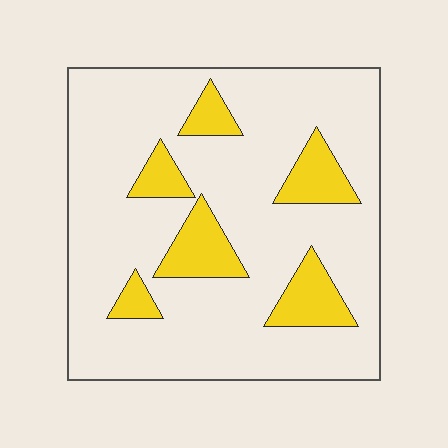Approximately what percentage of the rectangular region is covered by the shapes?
Approximately 20%.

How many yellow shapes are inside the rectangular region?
6.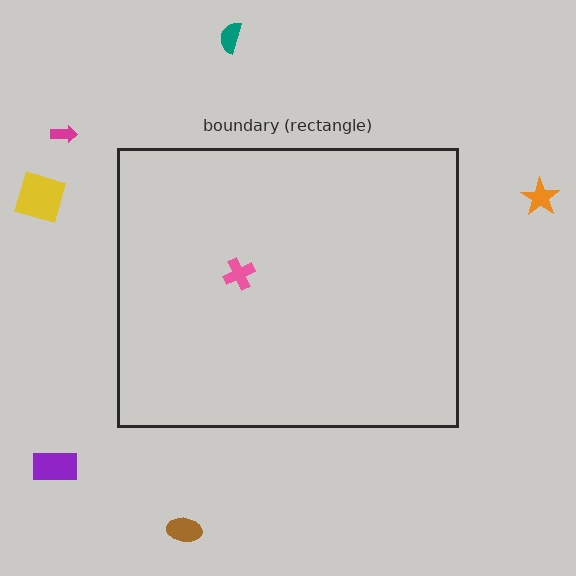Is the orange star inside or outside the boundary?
Outside.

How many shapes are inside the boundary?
1 inside, 6 outside.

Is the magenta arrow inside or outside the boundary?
Outside.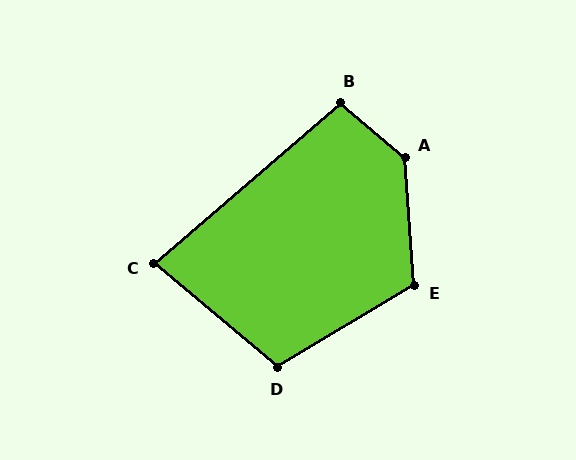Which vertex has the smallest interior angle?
C, at approximately 81 degrees.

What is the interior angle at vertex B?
Approximately 99 degrees (obtuse).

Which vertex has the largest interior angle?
A, at approximately 134 degrees.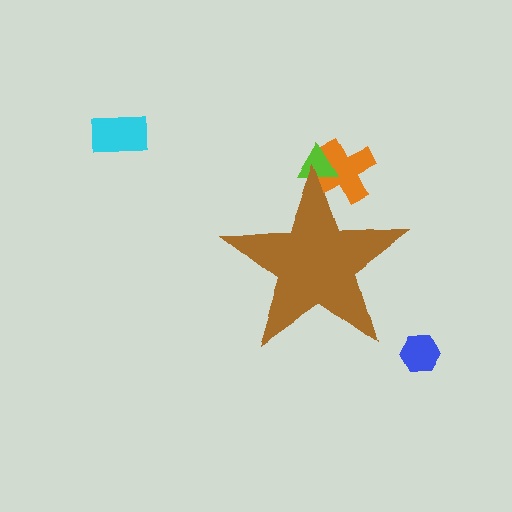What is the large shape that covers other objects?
A brown star.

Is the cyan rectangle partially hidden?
No, the cyan rectangle is fully visible.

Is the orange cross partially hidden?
Yes, the orange cross is partially hidden behind the brown star.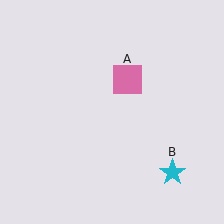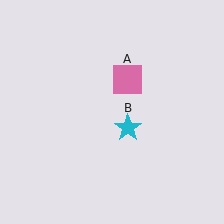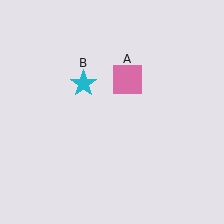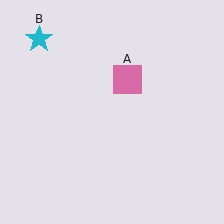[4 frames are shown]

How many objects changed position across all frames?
1 object changed position: cyan star (object B).